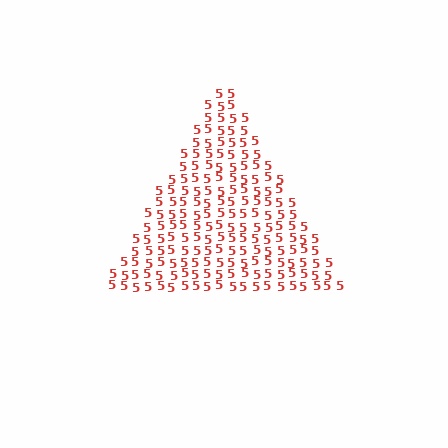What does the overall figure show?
The overall figure shows a triangle.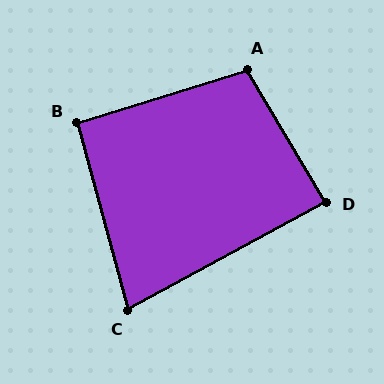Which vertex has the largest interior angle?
A, at approximately 103 degrees.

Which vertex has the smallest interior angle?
C, at approximately 77 degrees.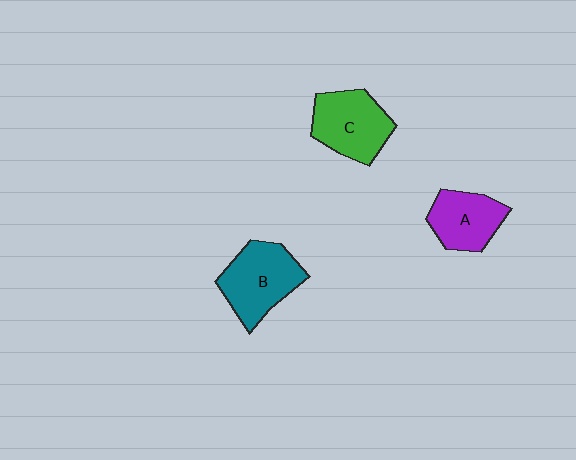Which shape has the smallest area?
Shape A (purple).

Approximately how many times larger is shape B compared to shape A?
Approximately 1.3 times.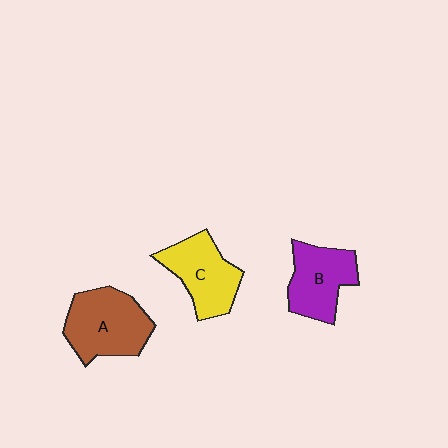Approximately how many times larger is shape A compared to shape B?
Approximately 1.2 times.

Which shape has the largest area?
Shape A (brown).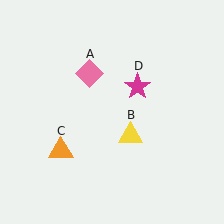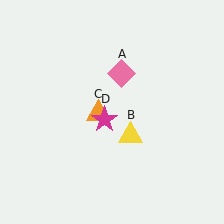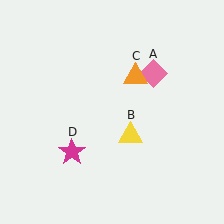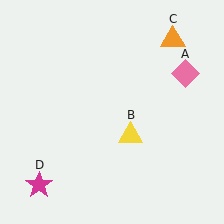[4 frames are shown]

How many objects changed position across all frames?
3 objects changed position: pink diamond (object A), orange triangle (object C), magenta star (object D).